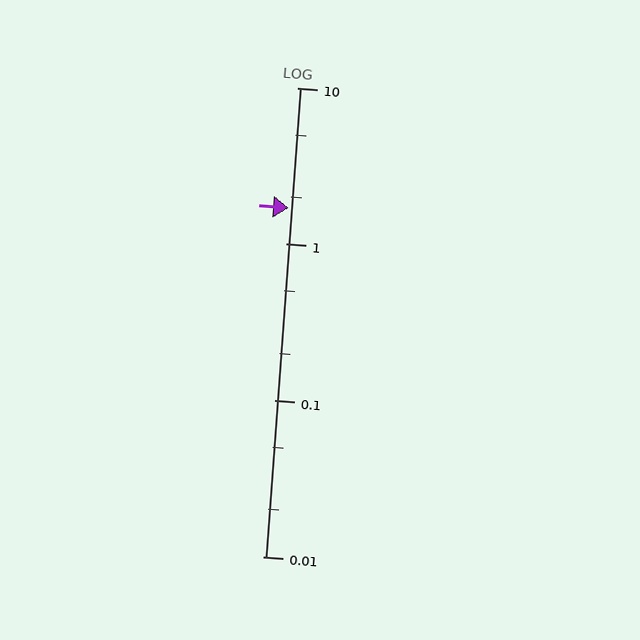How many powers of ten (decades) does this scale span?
The scale spans 3 decades, from 0.01 to 10.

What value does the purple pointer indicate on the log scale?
The pointer indicates approximately 1.7.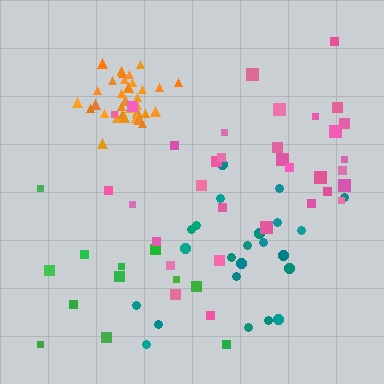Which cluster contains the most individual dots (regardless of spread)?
Orange (35).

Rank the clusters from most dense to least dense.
orange, teal, pink, green.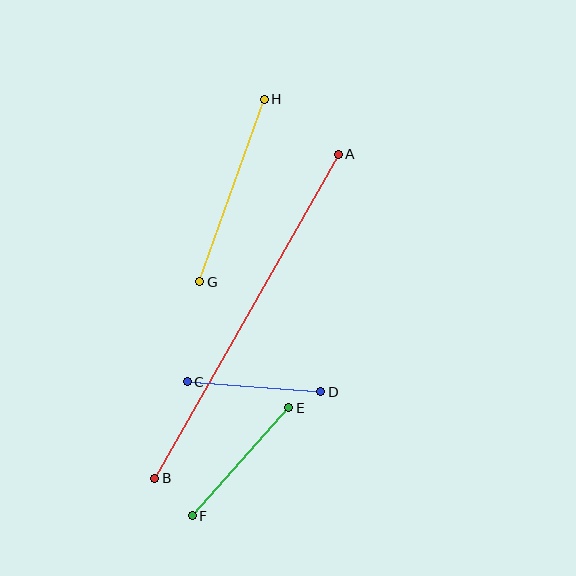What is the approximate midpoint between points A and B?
The midpoint is at approximately (247, 316) pixels.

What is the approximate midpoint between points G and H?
The midpoint is at approximately (232, 191) pixels.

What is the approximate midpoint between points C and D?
The midpoint is at approximately (254, 387) pixels.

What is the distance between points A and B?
The distance is approximately 372 pixels.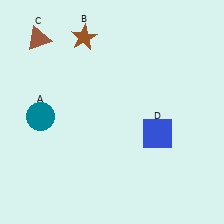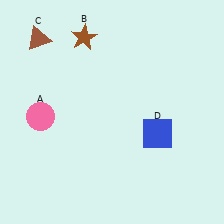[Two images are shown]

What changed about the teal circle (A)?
In Image 1, A is teal. In Image 2, it changed to pink.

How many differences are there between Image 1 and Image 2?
There is 1 difference between the two images.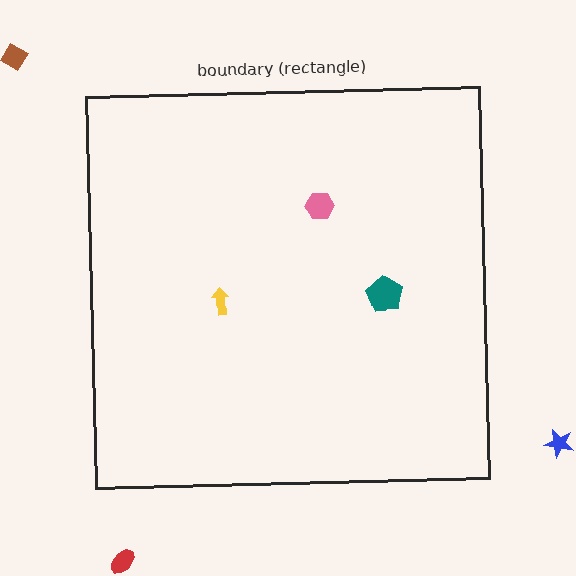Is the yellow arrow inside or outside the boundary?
Inside.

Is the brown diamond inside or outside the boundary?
Outside.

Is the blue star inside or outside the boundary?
Outside.